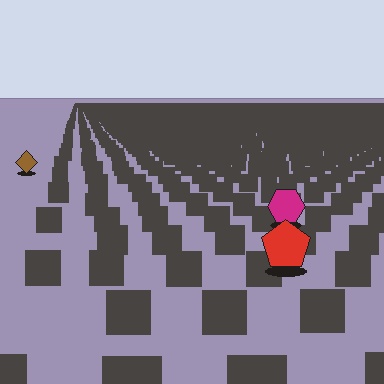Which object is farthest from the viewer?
The brown diamond is farthest from the viewer. It appears smaller and the ground texture around it is denser.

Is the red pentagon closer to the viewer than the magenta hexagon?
Yes. The red pentagon is closer — you can tell from the texture gradient: the ground texture is coarser near it.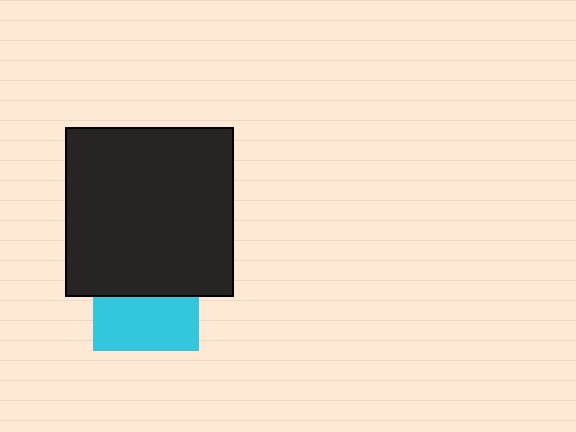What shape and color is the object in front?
The object in front is a black square.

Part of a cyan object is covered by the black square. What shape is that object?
It is a square.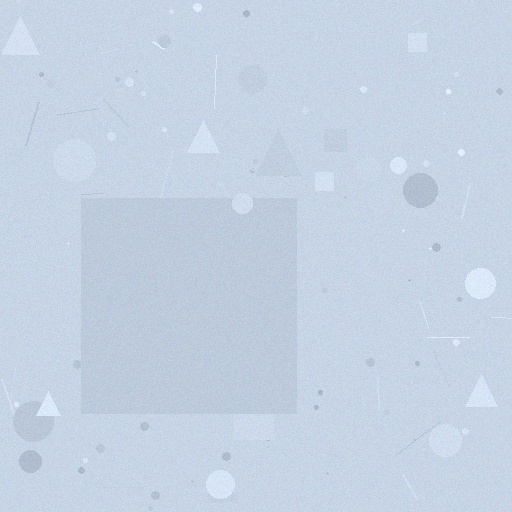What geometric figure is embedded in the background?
A square is embedded in the background.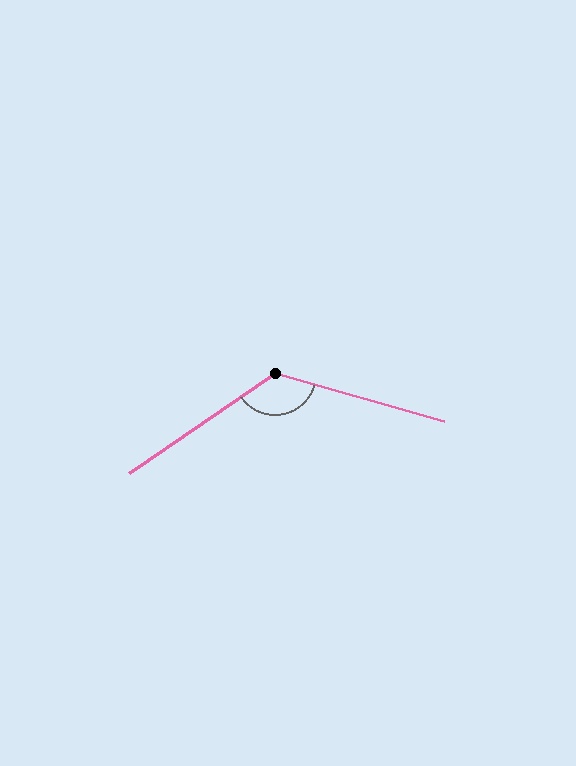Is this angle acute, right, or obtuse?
It is obtuse.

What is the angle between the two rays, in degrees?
Approximately 130 degrees.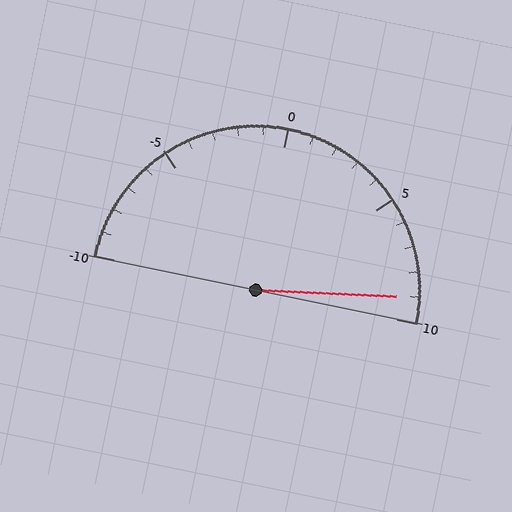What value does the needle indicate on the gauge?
The needle indicates approximately 9.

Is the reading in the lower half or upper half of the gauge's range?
The reading is in the upper half of the range (-10 to 10).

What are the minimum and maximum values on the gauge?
The gauge ranges from -10 to 10.